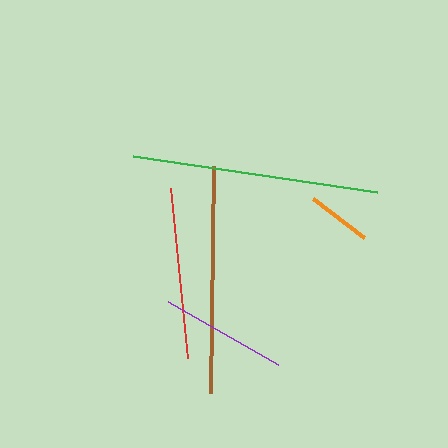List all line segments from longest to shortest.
From longest to shortest: green, brown, red, purple, orange.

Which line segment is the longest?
The green line is the longest at approximately 247 pixels.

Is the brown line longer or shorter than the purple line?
The brown line is longer than the purple line.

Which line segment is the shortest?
The orange line is the shortest at approximately 64 pixels.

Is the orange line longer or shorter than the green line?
The green line is longer than the orange line.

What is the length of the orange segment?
The orange segment is approximately 64 pixels long.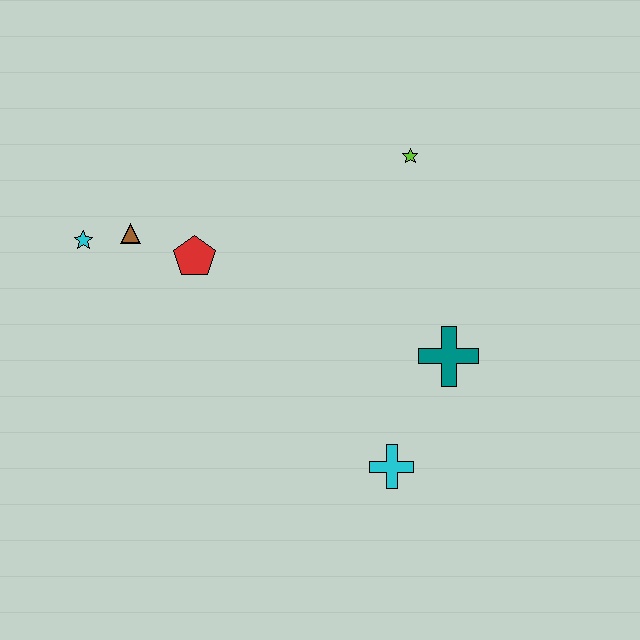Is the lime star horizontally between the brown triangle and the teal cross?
Yes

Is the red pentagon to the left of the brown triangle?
No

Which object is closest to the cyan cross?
The teal cross is closest to the cyan cross.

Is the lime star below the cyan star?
No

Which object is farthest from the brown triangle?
The cyan cross is farthest from the brown triangle.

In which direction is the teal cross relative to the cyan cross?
The teal cross is above the cyan cross.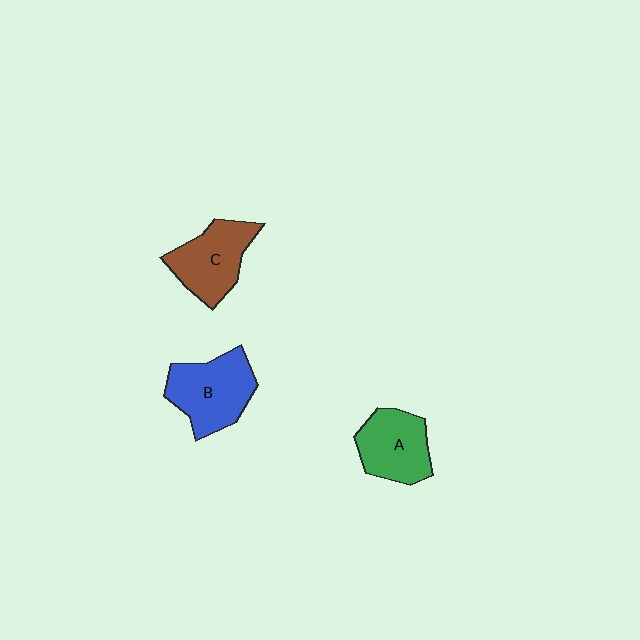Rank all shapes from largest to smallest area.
From largest to smallest: B (blue), C (brown), A (green).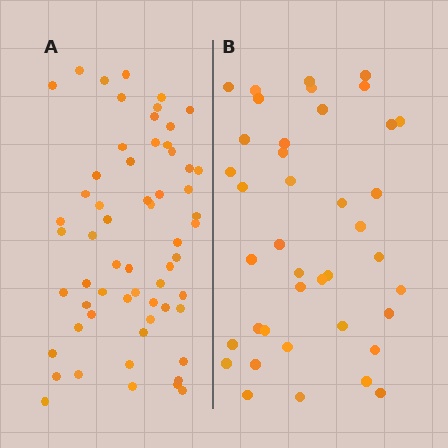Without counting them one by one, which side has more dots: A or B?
Region A (the left region) has more dots.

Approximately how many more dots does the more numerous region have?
Region A has approximately 20 more dots than region B.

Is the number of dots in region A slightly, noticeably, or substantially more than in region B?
Region A has substantially more. The ratio is roughly 1.5 to 1.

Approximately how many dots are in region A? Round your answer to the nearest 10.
About 60 dots.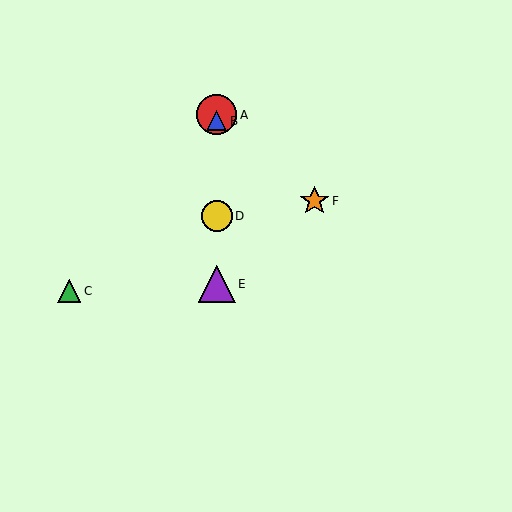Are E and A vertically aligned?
Yes, both are at x≈217.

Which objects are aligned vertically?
Objects A, B, D, E are aligned vertically.